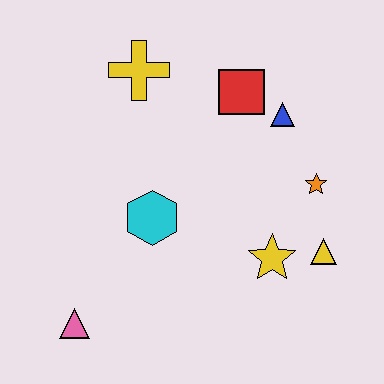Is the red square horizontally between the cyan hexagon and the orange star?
Yes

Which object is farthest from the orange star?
The pink triangle is farthest from the orange star.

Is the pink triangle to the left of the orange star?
Yes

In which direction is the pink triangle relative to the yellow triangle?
The pink triangle is to the left of the yellow triangle.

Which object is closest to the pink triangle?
The cyan hexagon is closest to the pink triangle.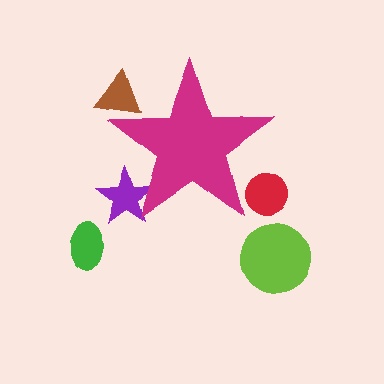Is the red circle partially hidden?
Yes, the red circle is partially hidden behind the magenta star.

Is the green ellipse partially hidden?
No, the green ellipse is fully visible.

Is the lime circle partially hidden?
No, the lime circle is fully visible.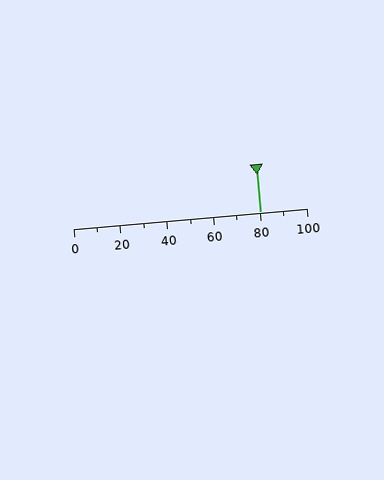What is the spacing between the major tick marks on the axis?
The major ticks are spaced 20 apart.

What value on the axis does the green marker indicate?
The marker indicates approximately 80.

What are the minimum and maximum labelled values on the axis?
The axis runs from 0 to 100.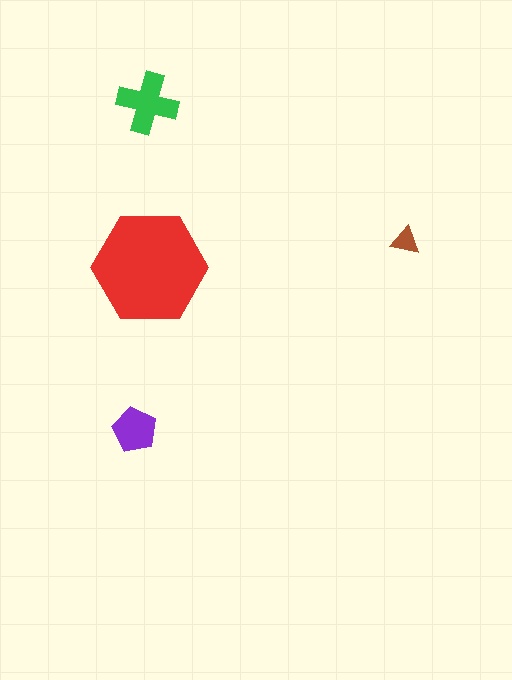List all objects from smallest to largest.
The brown triangle, the purple pentagon, the green cross, the red hexagon.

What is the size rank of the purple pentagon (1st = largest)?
3rd.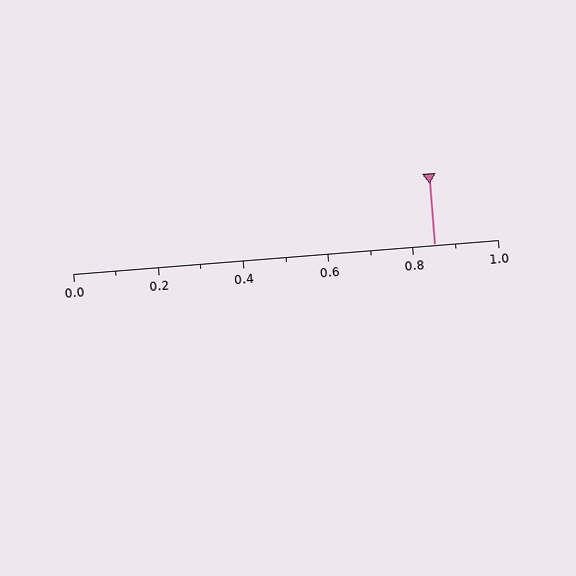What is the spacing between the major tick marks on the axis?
The major ticks are spaced 0.2 apart.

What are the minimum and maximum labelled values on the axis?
The axis runs from 0.0 to 1.0.